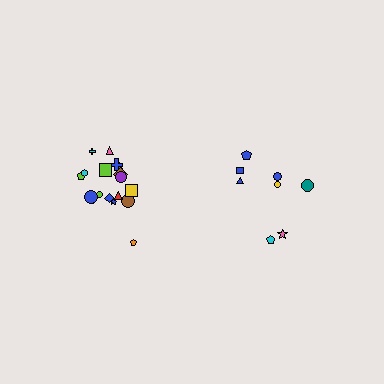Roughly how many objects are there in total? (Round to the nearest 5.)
Roughly 25 objects in total.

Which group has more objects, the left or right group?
The left group.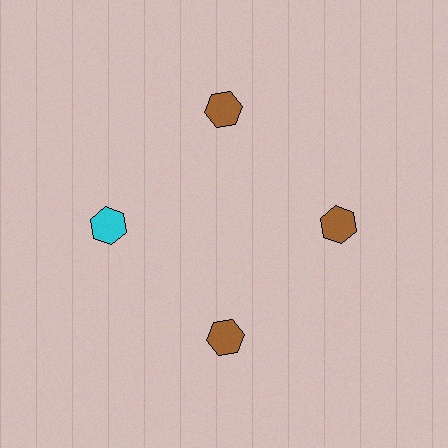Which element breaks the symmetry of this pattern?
The cyan hexagon at roughly the 9 o'clock position breaks the symmetry. All other shapes are brown hexagons.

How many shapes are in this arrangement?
There are 4 shapes arranged in a ring pattern.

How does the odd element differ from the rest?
It has a different color: cyan instead of brown.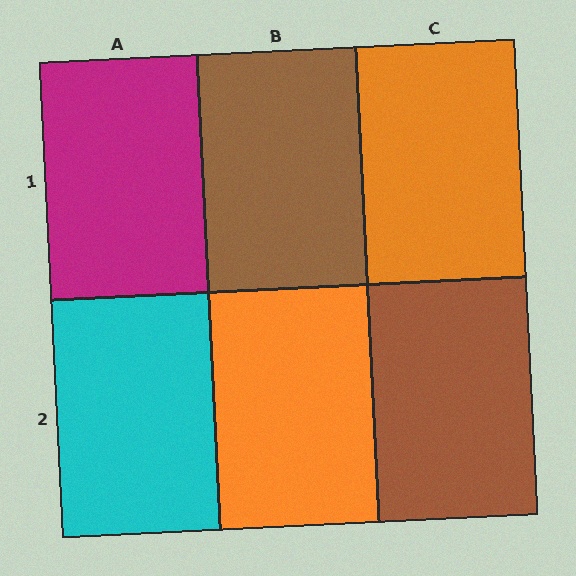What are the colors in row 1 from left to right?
Magenta, brown, orange.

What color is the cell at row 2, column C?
Brown.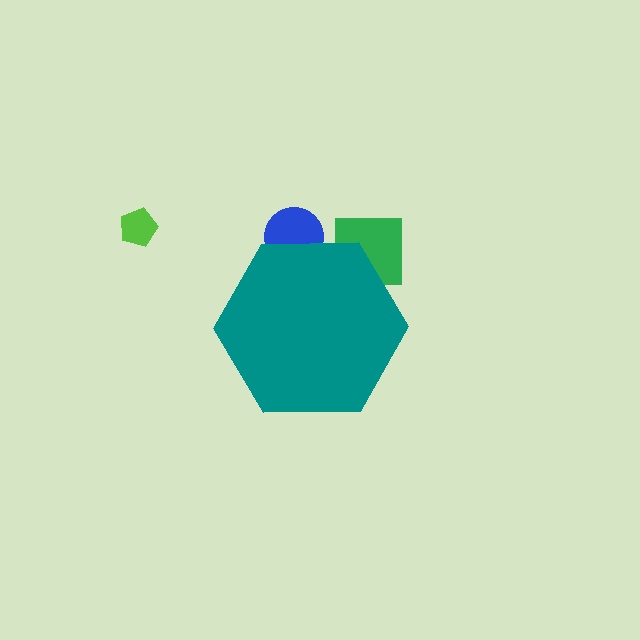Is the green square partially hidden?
Yes, the green square is partially hidden behind the teal hexagon.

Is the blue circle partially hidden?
Yes, the blue circle is partially hidden behind the teal hexagon.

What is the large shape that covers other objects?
A teal hexagon.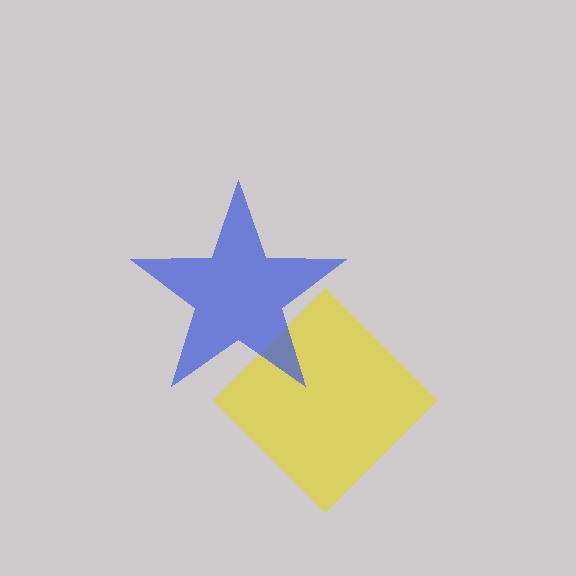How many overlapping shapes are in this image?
There are 2 overlapping shapes in the image.